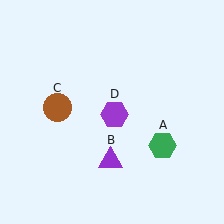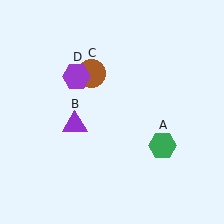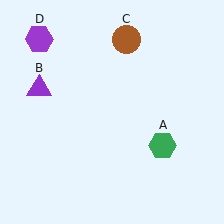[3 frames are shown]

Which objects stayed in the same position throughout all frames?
Green hexagon (object A) remained stationary.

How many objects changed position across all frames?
3 objects changed position: purple triangle (object B), brown circle (object C), purple hexagon (object D).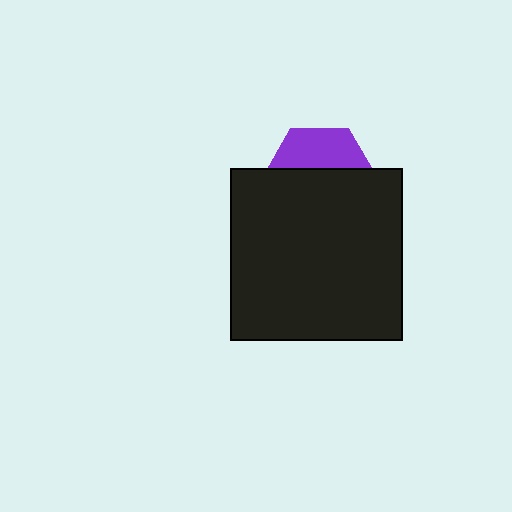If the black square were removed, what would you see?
You would see the complete purple hexagon.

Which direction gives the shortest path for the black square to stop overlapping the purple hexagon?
Moving down gives the shortest separation.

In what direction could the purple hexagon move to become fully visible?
The purple hexagon could move up. That would shift it out from behind the black square entirely.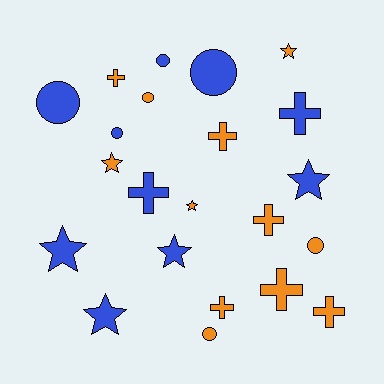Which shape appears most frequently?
Cross, with 8 objects.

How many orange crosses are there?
There are 6 orange crosses.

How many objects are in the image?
There are 22 objects.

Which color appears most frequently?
Orange, with 12 objects.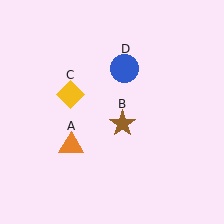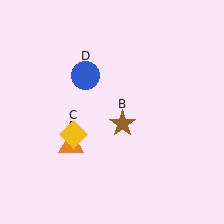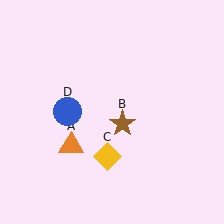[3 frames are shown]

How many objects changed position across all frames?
2 objects changed position: yellow diamond (object C), blue circle (object D).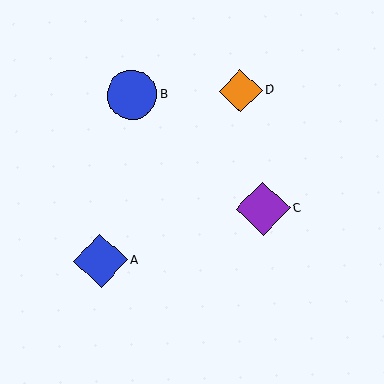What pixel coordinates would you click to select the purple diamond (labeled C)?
Click at (263, 209) to select the purple diamond C.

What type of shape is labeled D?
Shape D is an orange diamond.